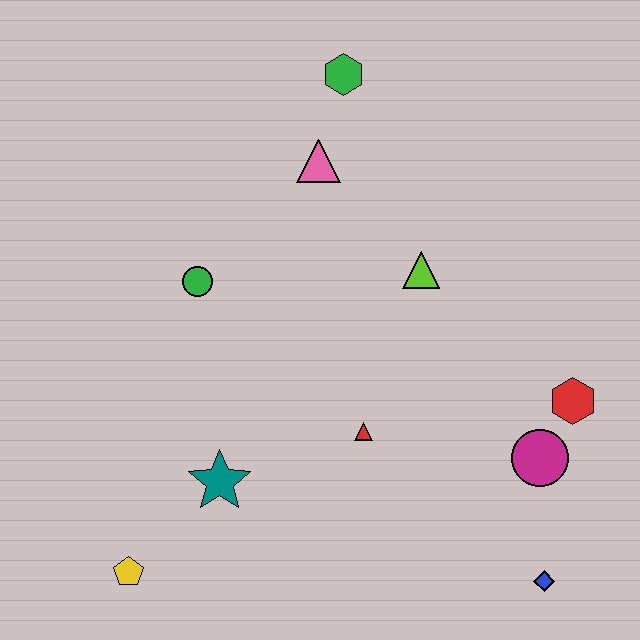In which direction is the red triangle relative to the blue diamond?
The red triangle is to the left of the blue diamond.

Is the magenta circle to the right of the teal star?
Yes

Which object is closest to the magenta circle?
The red hexagon is closest to the magenta circle.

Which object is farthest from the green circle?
The blue diamond is farthest from the green circle.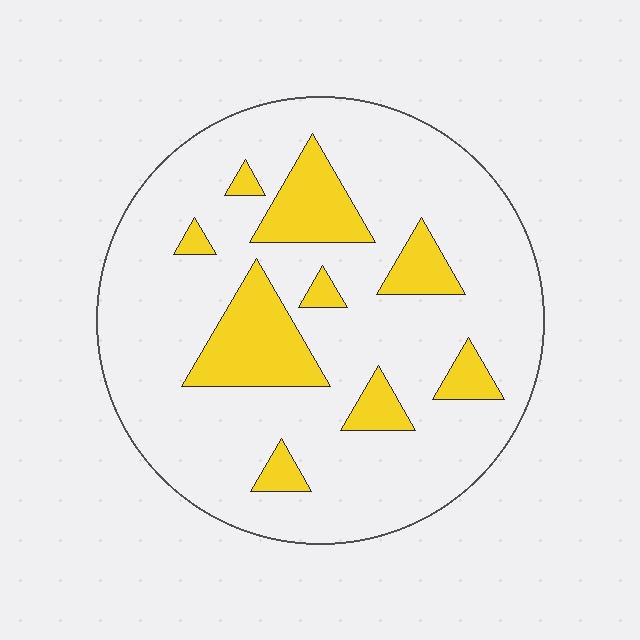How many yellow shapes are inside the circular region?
9.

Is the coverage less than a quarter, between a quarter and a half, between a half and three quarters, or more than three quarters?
Less than a quarter.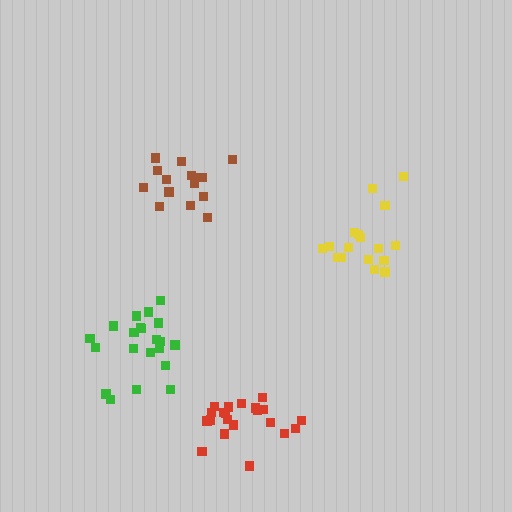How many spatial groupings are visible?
There are 4 spatial groupings.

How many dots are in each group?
Group 1: 15 dots, Group 2: 17 dots, Group 3: 21 dots, Group 4: 21 dots (74 total).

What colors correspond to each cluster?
The clusters are colored: brown, yellow, green, red.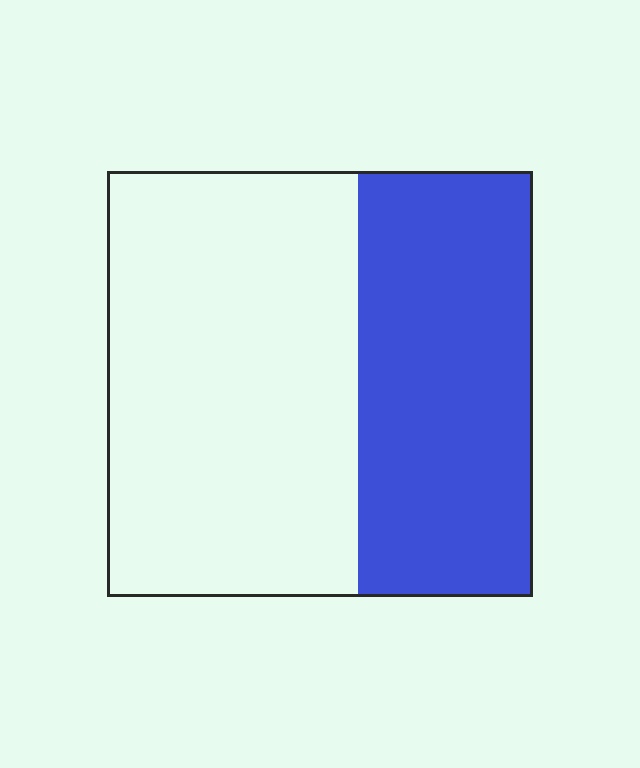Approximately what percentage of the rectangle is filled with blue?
Approximately 40%.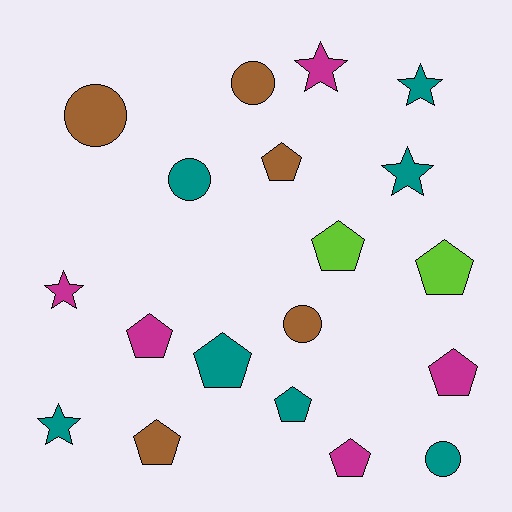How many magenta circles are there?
There are no magenta circles.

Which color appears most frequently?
Teal, with 7 objects.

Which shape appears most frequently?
Pentagon, with 9 objects.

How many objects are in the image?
There are 19 objects.